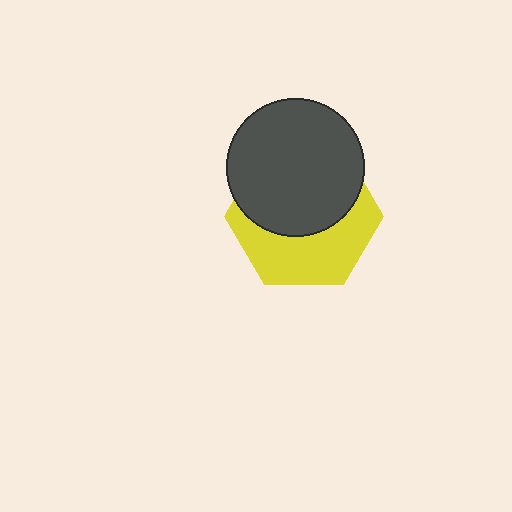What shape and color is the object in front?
The object in front is a dark gray circle.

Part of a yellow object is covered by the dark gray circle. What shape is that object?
It is a hexagon.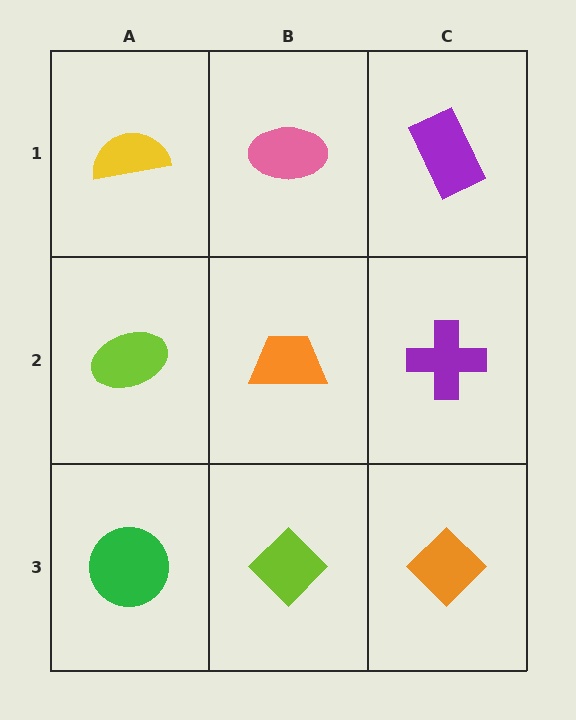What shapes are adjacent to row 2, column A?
A yellow semicircle (row 1, column A), a green circle (row 3, column A), an orange trapezoid (row 2, column B).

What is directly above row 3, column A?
A lime ellipse.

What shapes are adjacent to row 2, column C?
A purple rectangle (row 1, column C), an orange diamond (row 3, column C), an orange trapezoid (row 2, column B).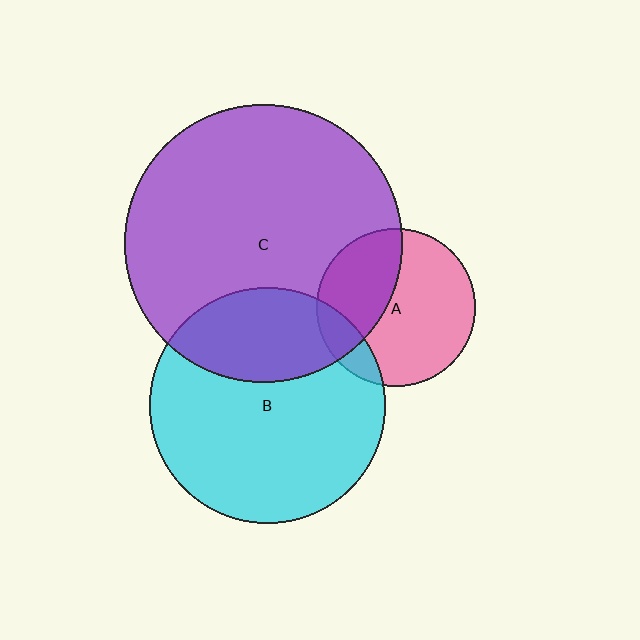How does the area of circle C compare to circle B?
Approximately 1.4 times.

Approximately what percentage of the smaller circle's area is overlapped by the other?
Approximately 15%.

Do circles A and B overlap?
Yes.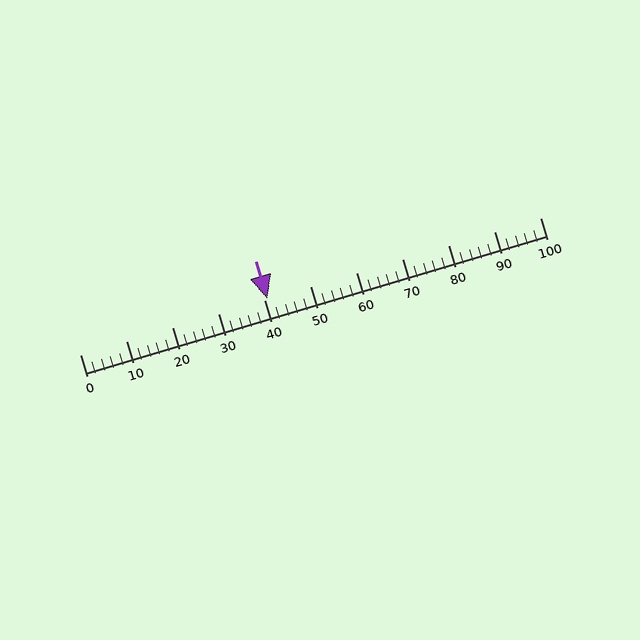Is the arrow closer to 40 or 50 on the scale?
The arrow is closer to 40.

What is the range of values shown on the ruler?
The ruler shows values from 0 to 100.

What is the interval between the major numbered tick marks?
The major tick marks are spaced 10 units apart.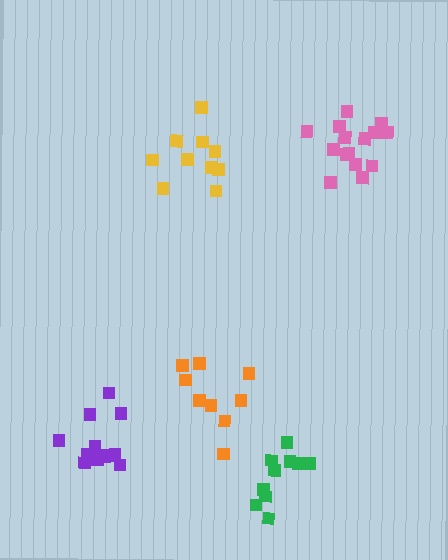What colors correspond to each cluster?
The clusters are colored: purple, pink, orange, green, yellow.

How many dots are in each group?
Group 1: 12 dots, Group 2: 15 dots, Group 3: 9 dots, Group 4: 10 dots, Group 5: 10 dots (56 total).